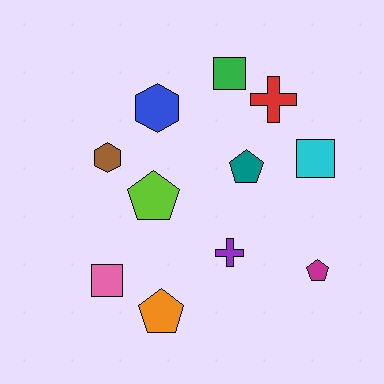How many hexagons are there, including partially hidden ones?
There are 2 hexagons.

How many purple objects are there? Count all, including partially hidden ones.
There is 1 purple object.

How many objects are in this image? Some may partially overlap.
There are 11 objects.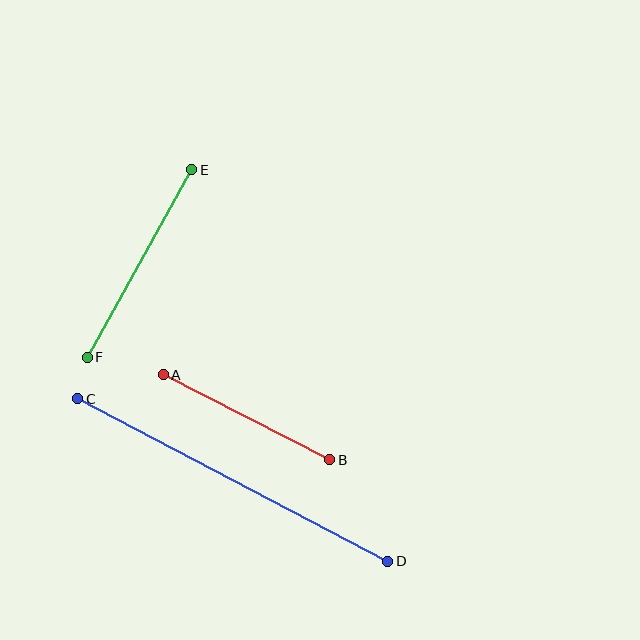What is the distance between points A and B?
The distance is approximately 187 pixels.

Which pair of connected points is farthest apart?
Points C and D are farthest apart.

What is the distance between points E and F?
The distance is approximately 214 pixels.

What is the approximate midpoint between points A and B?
The midpoint is at approximately (246, 417) pixels.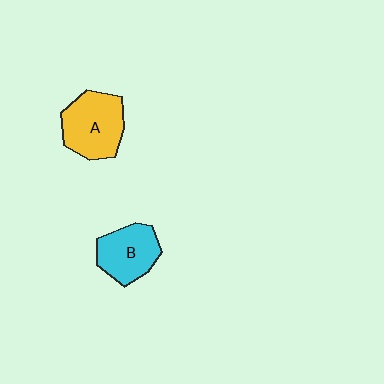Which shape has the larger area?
Shape A (yellow).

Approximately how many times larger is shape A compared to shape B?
Approximately 1.2 times.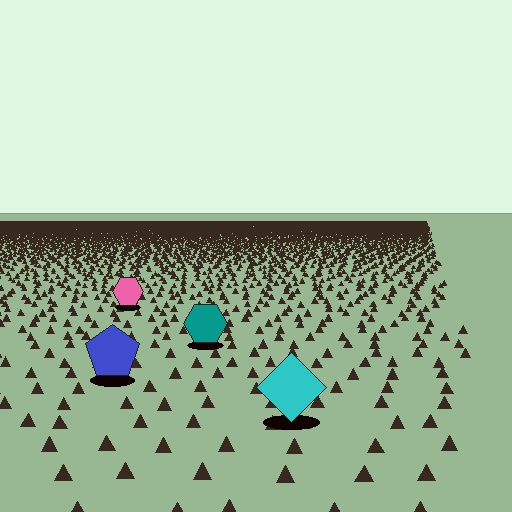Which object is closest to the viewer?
The cyan diamond is closest. The texture marks near it are larger and more spread out.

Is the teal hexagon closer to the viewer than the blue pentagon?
No. The blue pentagon is closer — you can tell from the texture gradient: the ground texture is coarser near it.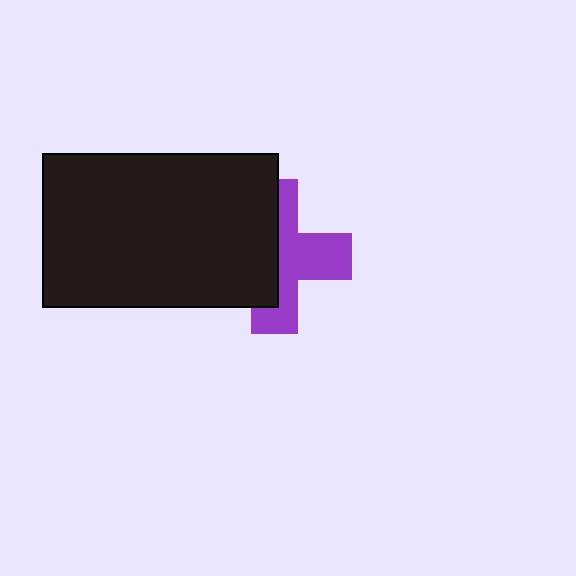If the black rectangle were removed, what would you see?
You would see the complete purple cross.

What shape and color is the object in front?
The object in front is a black rectangle.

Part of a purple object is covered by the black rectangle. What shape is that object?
It is a cross.